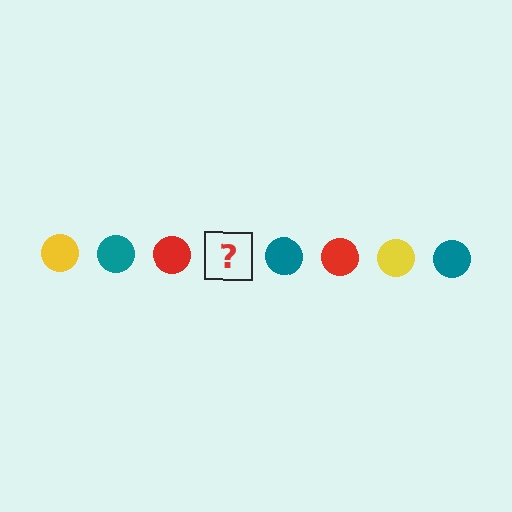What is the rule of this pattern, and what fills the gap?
The rule is that the pattern cycles through yellow, teal, red circles. The gap should be filled with a yellow circle.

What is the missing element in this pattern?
The missing element is a yellow circle.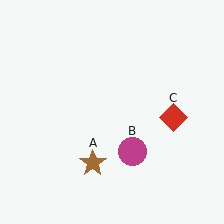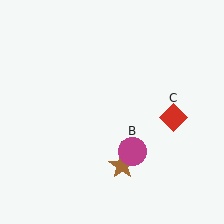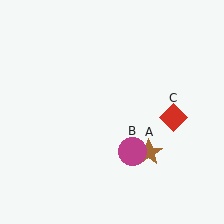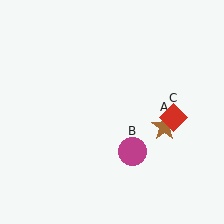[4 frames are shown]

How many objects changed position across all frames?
1 object changed position: brown star (object A).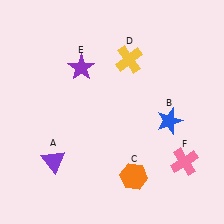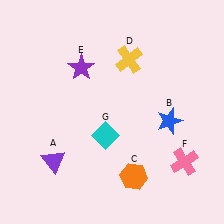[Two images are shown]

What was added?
A cyan diamond (G) was added in Image 2.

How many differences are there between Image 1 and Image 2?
There is 1 difference between the two images.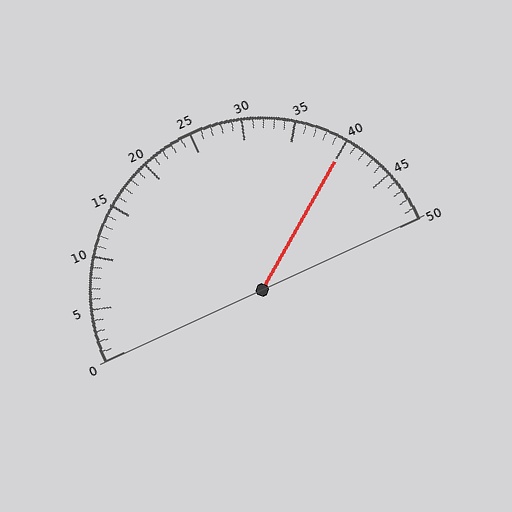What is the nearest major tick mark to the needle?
The nearest major tick mark is 40.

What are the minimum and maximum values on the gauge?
The gauge ranges from 0 to 50.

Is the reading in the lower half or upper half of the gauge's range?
The reading is in the upper half of the range (0 to 50).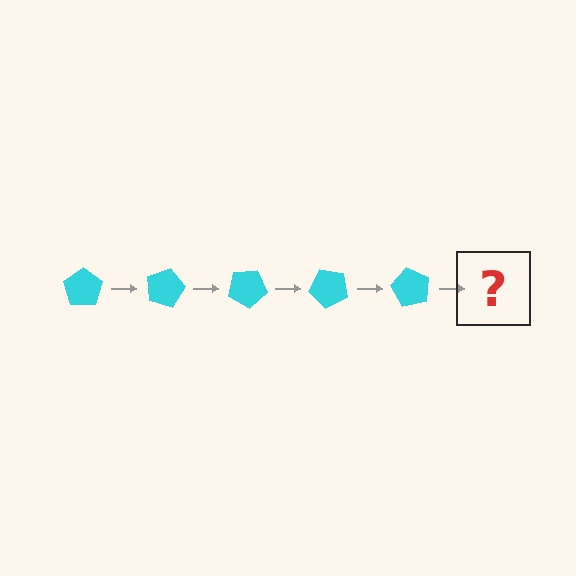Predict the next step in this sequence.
The next step is a cyan pentagon rotated 75 degrees.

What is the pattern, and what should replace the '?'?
The pattern is that the pentagon rotates 15 degrees each step. The '?' should be a cyan pentagon rotated 75 degrees.